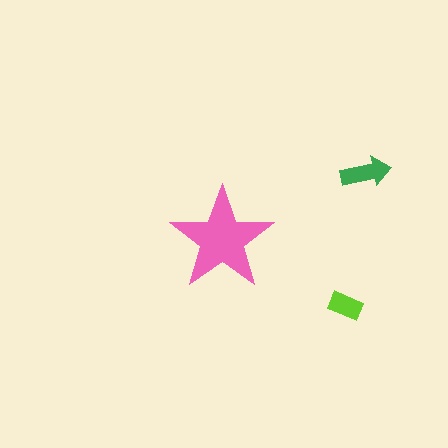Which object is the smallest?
The lime rectangle.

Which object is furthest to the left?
The pink star is leftmost.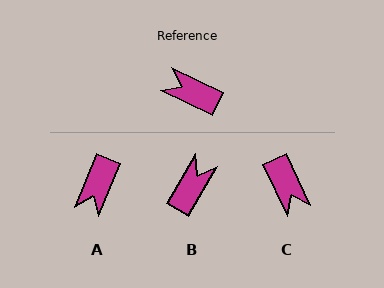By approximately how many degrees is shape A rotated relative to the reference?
Approximately 94 degrees counter-clockwise.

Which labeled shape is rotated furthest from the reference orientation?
C, about 141 degrees away.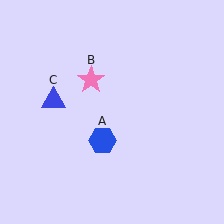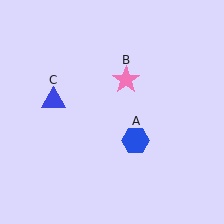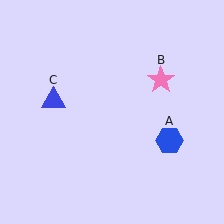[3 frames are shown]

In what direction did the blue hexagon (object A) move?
The blue hexagon (object A) moved right.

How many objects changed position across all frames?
2 objects changed position: blue hexagon (object A), pink star (object B).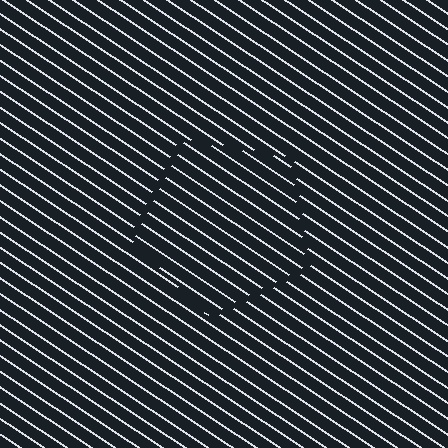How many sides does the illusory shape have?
5 sides — the line-ends trace a pentagon.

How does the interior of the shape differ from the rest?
The interior of the shape contains the same grating, shifted by half a period — the contour is defined by the phase discontinuity where line-ends from the inner and outer gratings abut.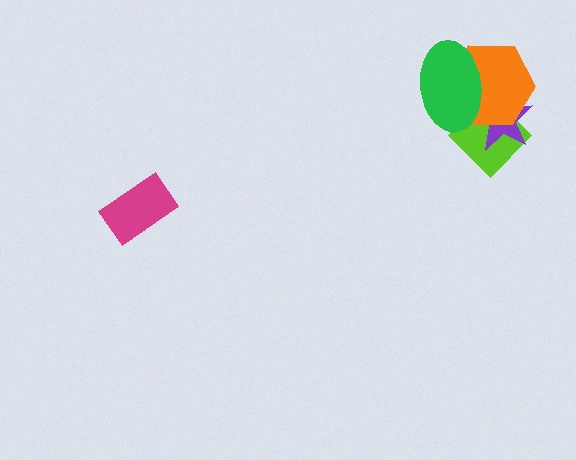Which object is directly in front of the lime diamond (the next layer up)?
The purple star is directly in front of the lime diamond.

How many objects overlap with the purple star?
3 objects overlap with the purple star.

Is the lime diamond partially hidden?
Yes, it is partially covered by another shape.